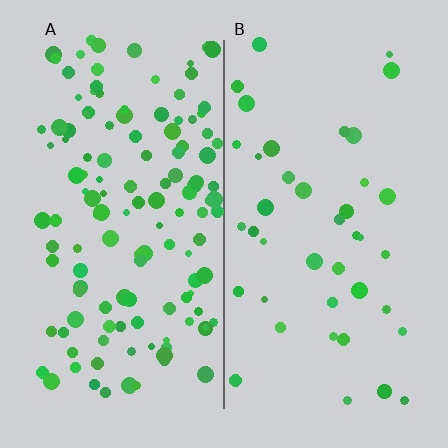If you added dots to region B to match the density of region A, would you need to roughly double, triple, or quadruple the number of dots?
Approximately triple.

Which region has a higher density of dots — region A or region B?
A (the left).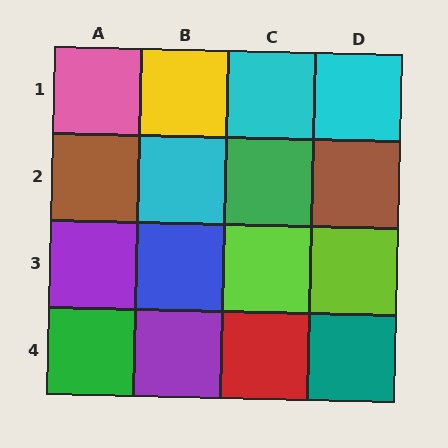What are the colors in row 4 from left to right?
Green, purple, red, teal.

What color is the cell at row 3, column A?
Purple.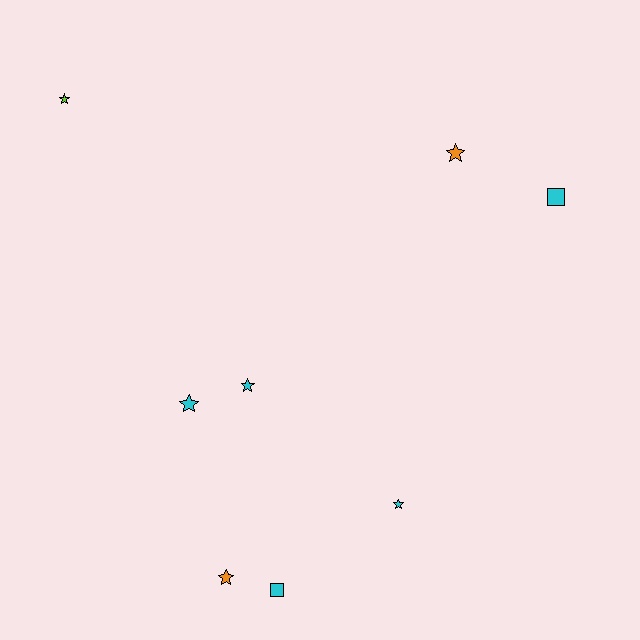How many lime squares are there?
There are no lime squares.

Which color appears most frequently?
Cyan, with 5 objects.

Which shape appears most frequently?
Star, with 6 objects.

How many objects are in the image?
There are 8 objects.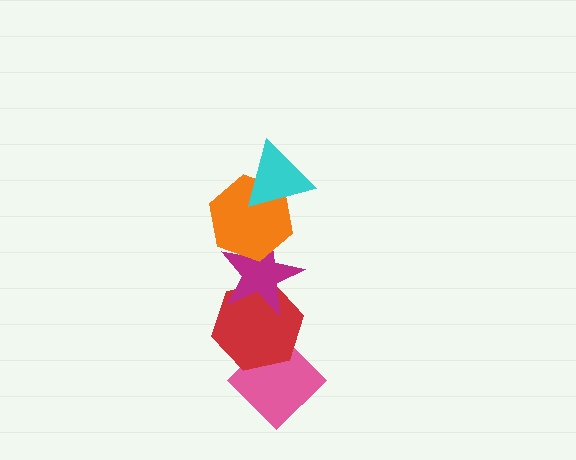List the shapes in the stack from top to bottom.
From top to bottom: the cyan triangle, the orange hexagon, the magenta star, the red hexagon, the pink diamond.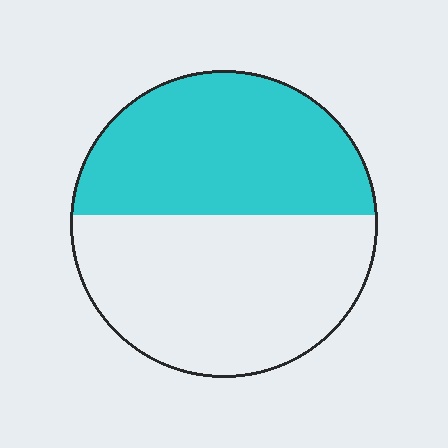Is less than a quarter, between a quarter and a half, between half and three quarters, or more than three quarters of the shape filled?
Between a quarter and a half.